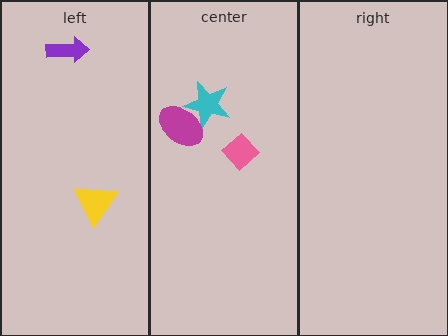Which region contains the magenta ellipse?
The center region.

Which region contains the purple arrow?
The left region.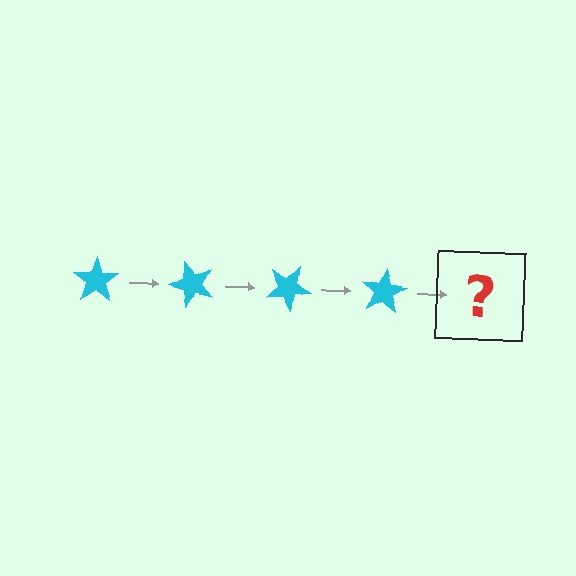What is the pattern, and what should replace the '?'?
The pattern is that the star rotates 50 degrees each step. The '?' should be a cyan star rotated 200 degrees.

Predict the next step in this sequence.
The next step is a cyan star rotated 200 degrees.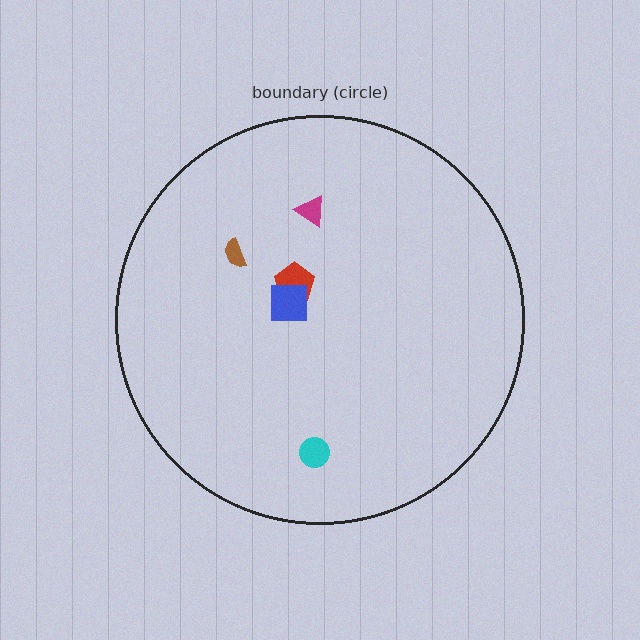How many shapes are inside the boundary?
5 inside, 0 outside.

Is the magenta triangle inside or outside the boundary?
Inside.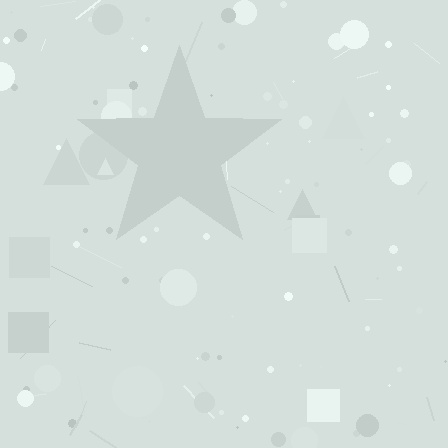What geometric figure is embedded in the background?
A star is embedded in the background.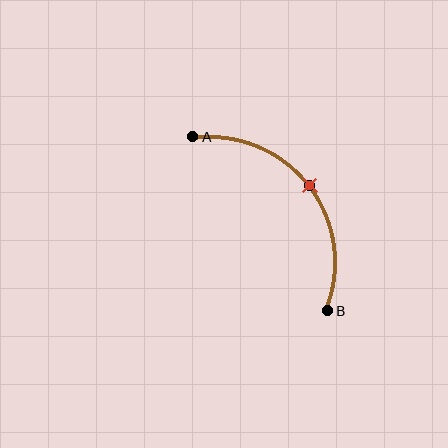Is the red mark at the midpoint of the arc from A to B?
Yes. The red mark lies on the arc at equal arc-length from both A and B — it is the arc midpoint.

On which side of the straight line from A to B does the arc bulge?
The arc bulges above and to the right of the straight line connecting A and B.